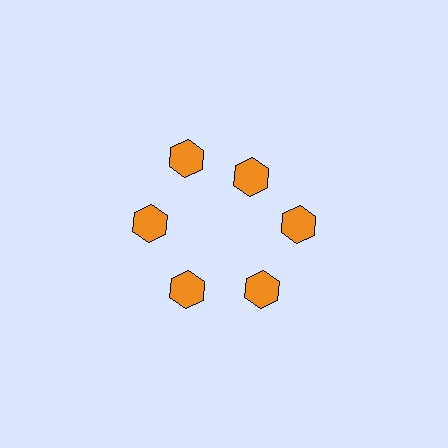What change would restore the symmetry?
The symmetry would be restored by moving it outward, back onto the ring so that all 6 hexagons sit at equal angles and equal distance from the center.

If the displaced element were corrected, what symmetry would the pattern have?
It would have 6-fold rotational symmetry — the pattern would map onto itself every 60 degrees.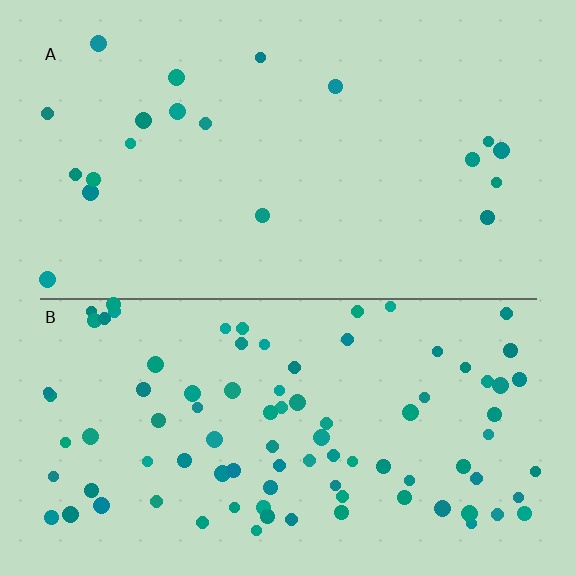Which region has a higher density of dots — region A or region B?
B (the bottom).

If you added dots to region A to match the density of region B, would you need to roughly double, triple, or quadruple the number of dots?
Approximately quadruple.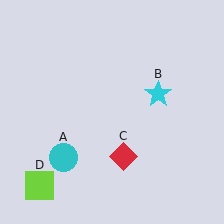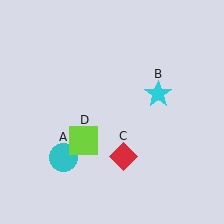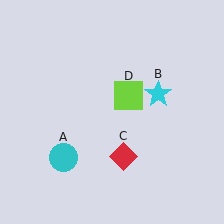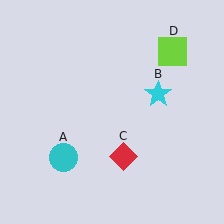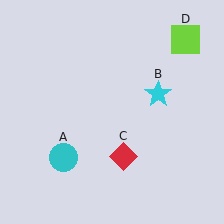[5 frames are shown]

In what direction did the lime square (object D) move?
The lime square (object D) moved up and to the right.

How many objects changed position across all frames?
1 object changed position: lime square (object D).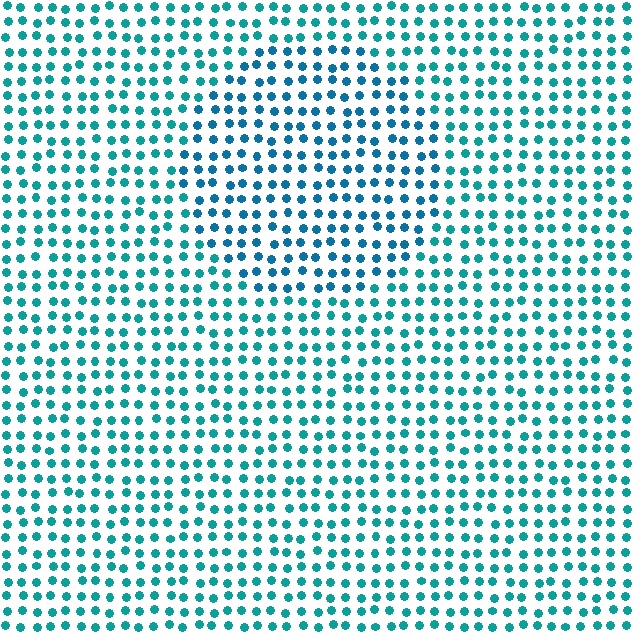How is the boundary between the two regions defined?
The boundary is defined purely by a slight shift in hue (about 21 degrees). Spacing, size, and orientation are identical on both sides.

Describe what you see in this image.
The image is filled with small teal elements in a uniform arrangement. A circle-shaped region is visible where the elements are tinted to a slightly different hue, forming a subtle color boundary.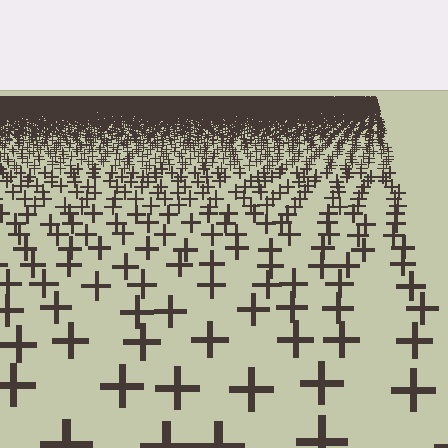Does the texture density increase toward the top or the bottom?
Density increases toward the top.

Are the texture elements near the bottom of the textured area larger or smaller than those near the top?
Larger. Near the bottom, elements are closer to the viewer and appear at a bigger on-screen size.